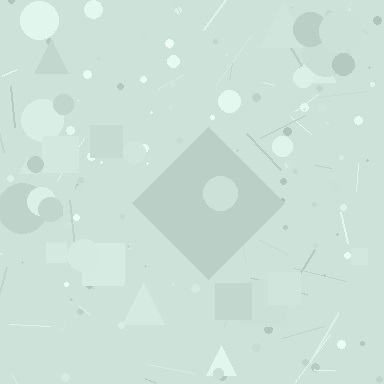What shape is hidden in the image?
A diamond is hidden in the image.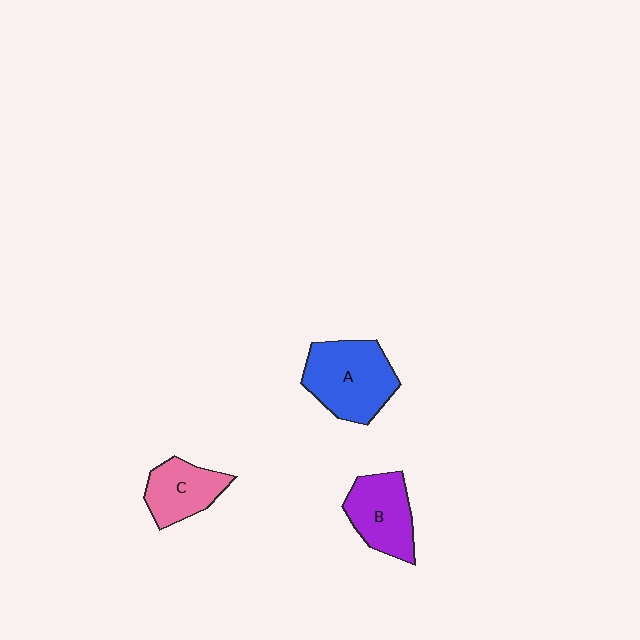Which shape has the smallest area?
Shape C (pink).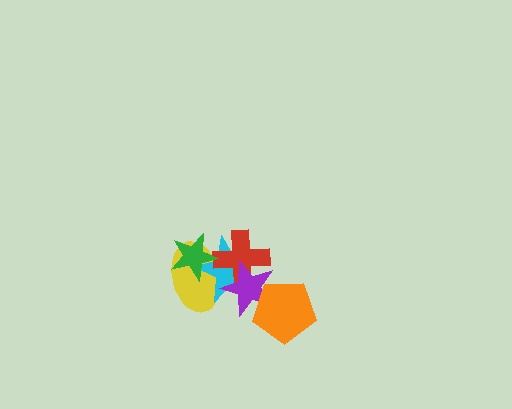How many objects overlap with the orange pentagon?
1 object overlaps with the orange pentagon.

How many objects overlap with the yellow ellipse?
4 objects overlap with the yellow ellipse.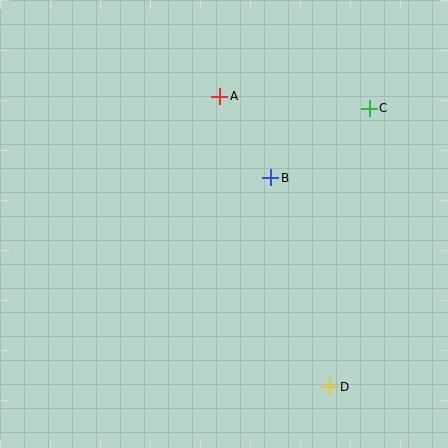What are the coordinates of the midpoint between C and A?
The midpoint between C and A is at (294, 102).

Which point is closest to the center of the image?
Point B at (271, 178) is closest to the center.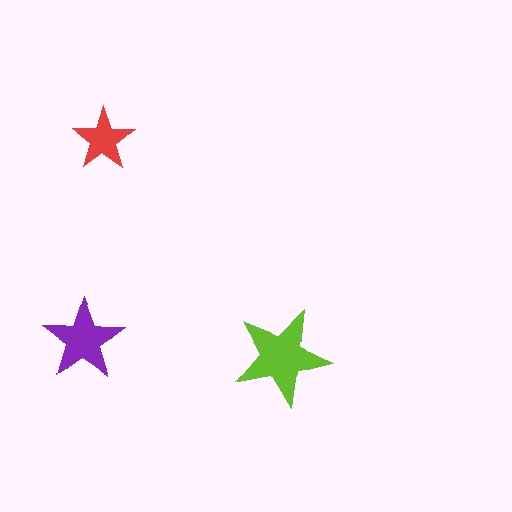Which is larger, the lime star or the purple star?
The lime one.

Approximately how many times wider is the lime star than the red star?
About 1.5 times wider.